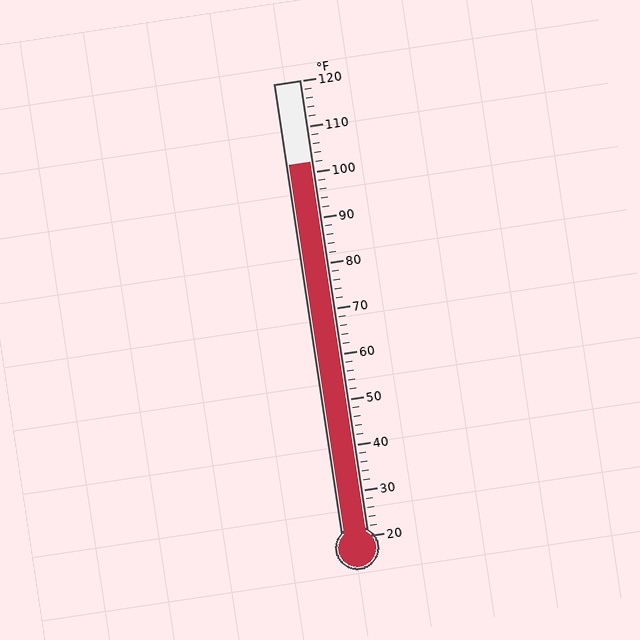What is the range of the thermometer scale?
The thermometer scale ranges from 20°F to 120°F.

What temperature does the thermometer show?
The thermometer shows approximately 102°F.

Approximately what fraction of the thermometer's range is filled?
The thermometer is filled to approximately 80% of its range.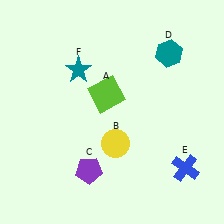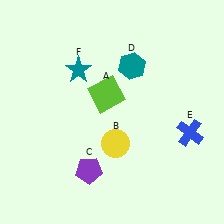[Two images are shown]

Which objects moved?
The objects that moved are: the teal hexagon (D), the blue cross (E).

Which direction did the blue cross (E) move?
The blue cross (E) moved up.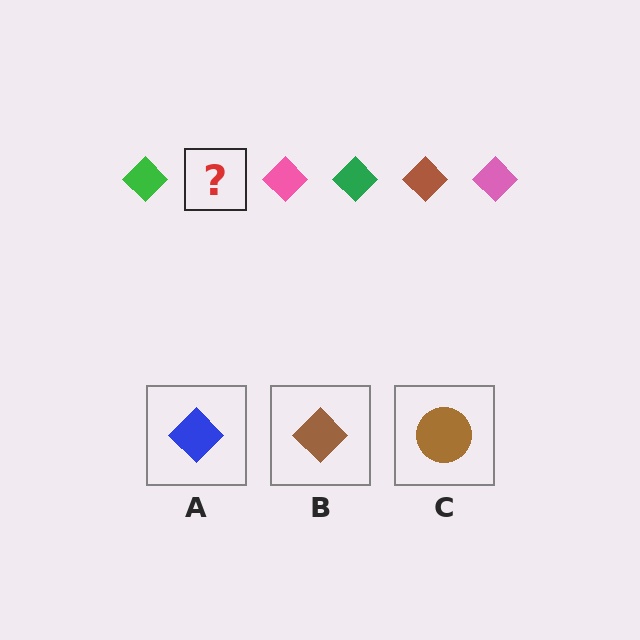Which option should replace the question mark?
Option B.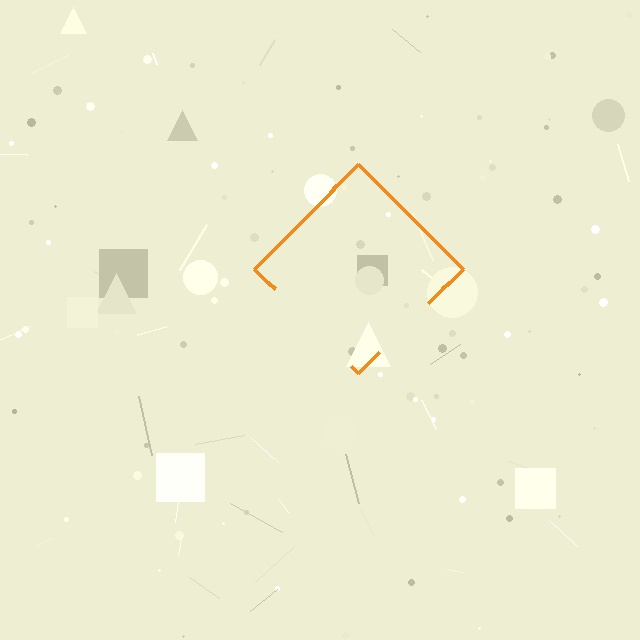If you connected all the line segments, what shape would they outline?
They would outline a diamond.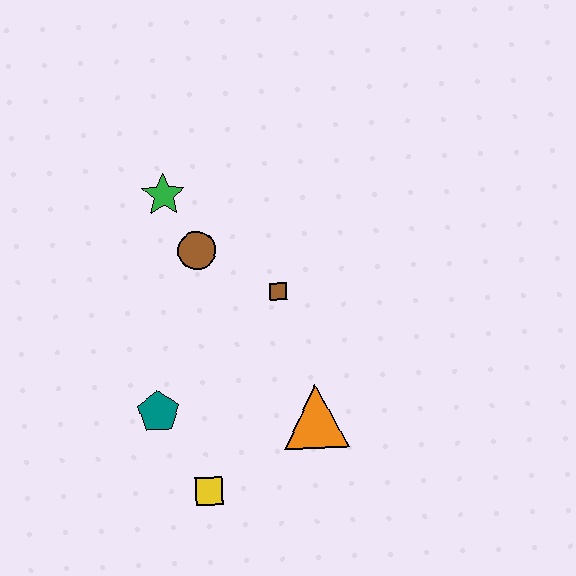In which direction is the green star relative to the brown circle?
The green star is above the brown circle.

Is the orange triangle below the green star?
Yes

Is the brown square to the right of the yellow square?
Yes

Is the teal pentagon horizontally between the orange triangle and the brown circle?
No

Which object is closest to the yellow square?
The teal pentagon is closest to the yellow square.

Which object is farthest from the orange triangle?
The green star is farthest from the orange triangle.